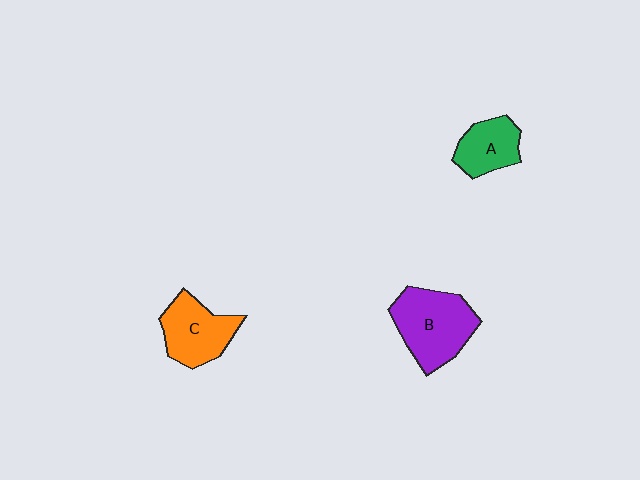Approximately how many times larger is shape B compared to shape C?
Approximately 1.3 times.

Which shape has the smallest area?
Shape A (green).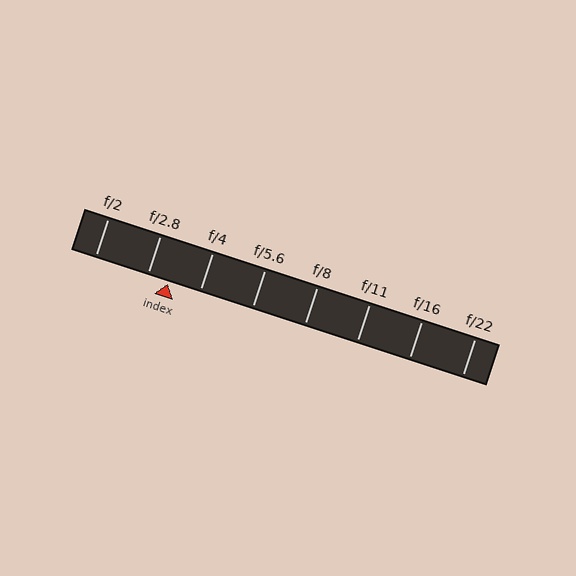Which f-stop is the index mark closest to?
The index mark is closest to f/2.8.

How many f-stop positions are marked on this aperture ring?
There are 8 f-stop positions marked.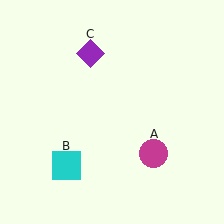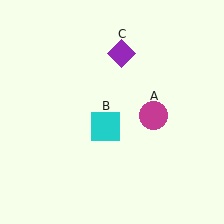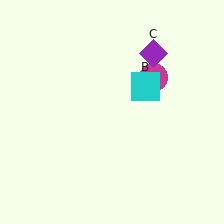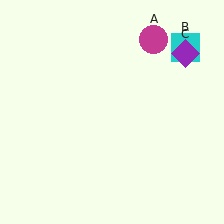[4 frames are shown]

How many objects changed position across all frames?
3 objects changed position: magenta circle (object A), cyan square (object B), purple diamond (object C).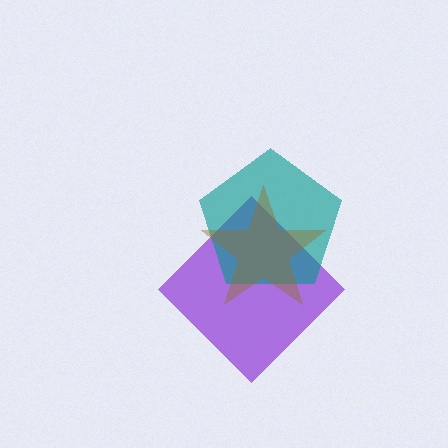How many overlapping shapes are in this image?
There are 3 overlapping shapes in the image.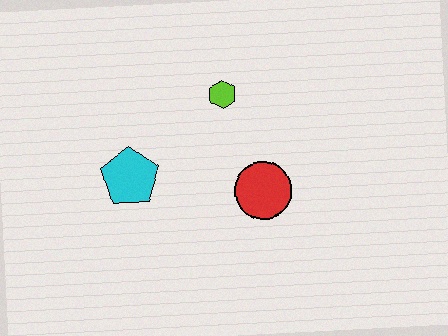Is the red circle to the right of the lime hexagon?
Yes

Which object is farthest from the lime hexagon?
The cyan pentagon is farthest from the lime hexagon.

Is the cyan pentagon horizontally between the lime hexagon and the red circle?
No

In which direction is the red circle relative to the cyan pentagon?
The red circle is to the right of the cyan pentagon.